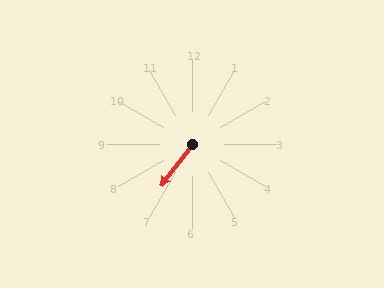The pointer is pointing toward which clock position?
Roughly 7 o'clock.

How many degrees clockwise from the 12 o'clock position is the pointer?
Approximately 217 degrees.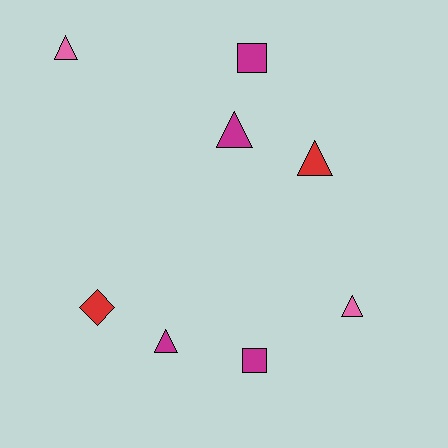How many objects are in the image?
There are 8 objects.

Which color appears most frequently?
Magenta, with 4 objects.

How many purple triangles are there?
There are no purple triangles.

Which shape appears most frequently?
Triangle, with 5 objects.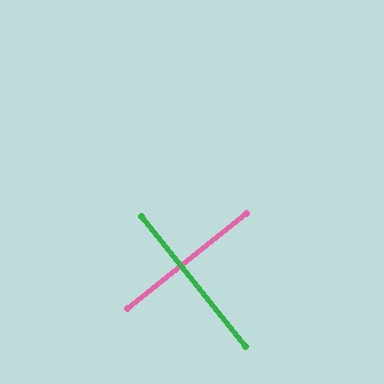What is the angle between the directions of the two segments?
Approximately 90 degrees.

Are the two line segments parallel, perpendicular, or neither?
Perpendicular — they meet at approximately 90°.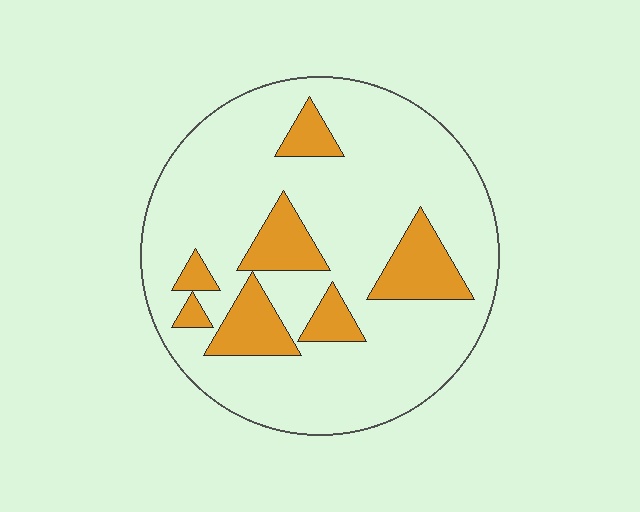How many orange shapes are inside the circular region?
7.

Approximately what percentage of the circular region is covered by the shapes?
Approximately 20%.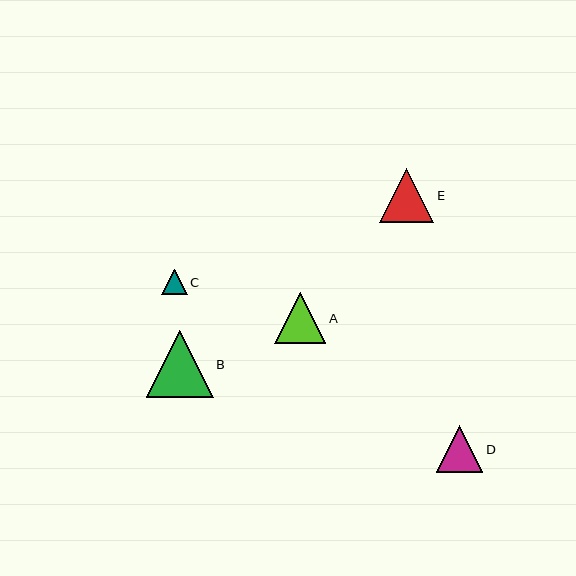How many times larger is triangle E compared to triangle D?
Triangle E is approximately 1.2 times the size of triangle D.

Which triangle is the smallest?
Triangle C is the smallest with a size of approximately 25 pixels.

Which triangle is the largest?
Triangle B is the largest with a size of approximately 67 pixels.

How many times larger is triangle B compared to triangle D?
Triangle B is approximately 1.4 times the size of triangle D.